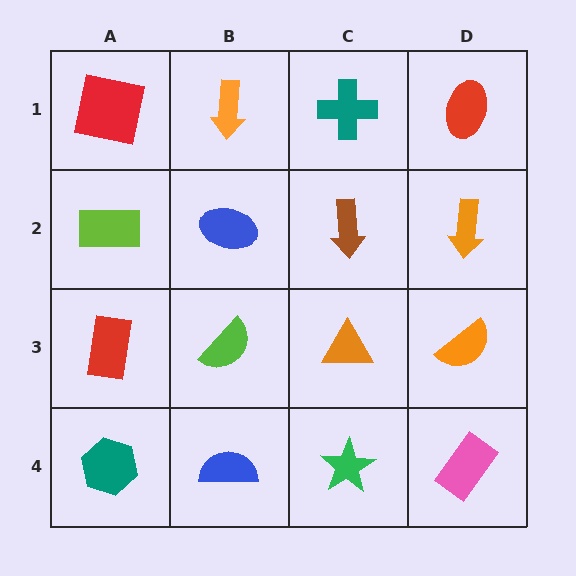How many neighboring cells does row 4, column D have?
2.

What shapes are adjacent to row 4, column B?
A lime semicircle (row 3, column B), a teal hexagon (row 4, column A), a green star (row 4, column C).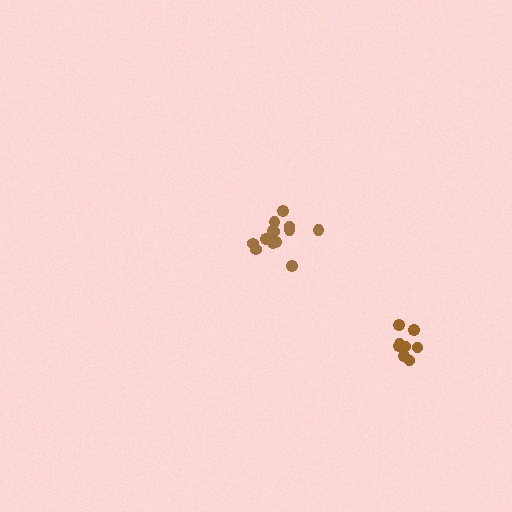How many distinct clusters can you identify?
There are 2 distinct clusters.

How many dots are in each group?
Group 1: 13 dots, Group 2: 8 dots (21 total).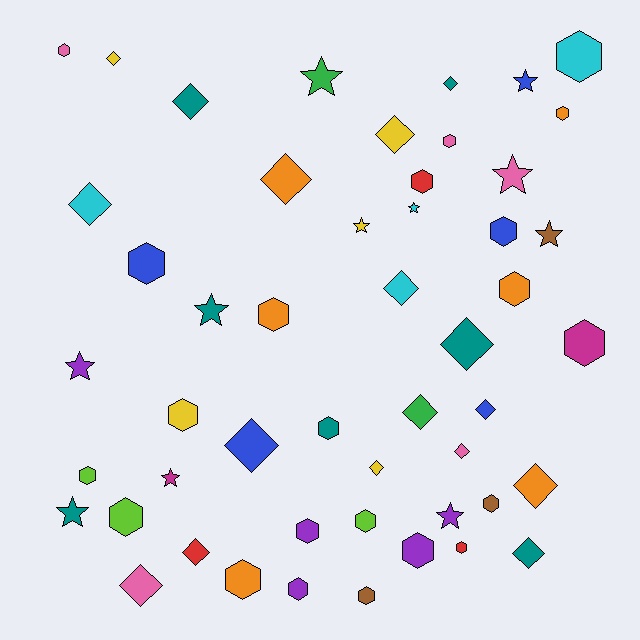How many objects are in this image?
There are 50 objects.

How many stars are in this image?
There are 11 stars.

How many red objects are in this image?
There are 3 red objects.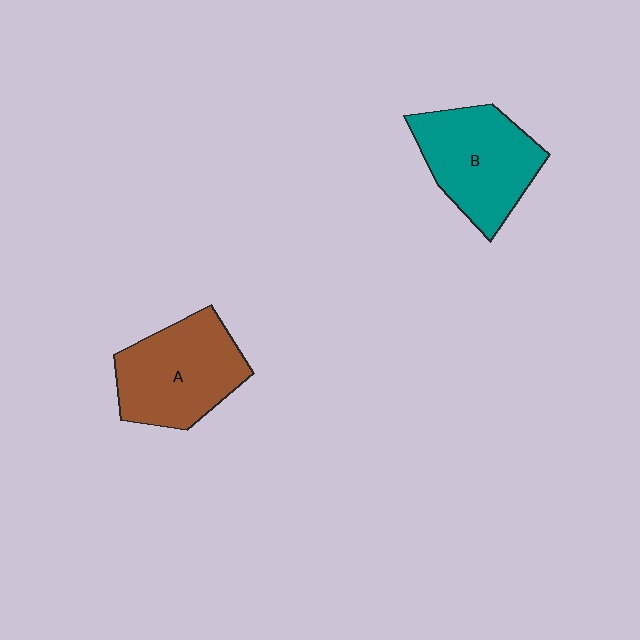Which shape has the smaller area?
Shape B (teal).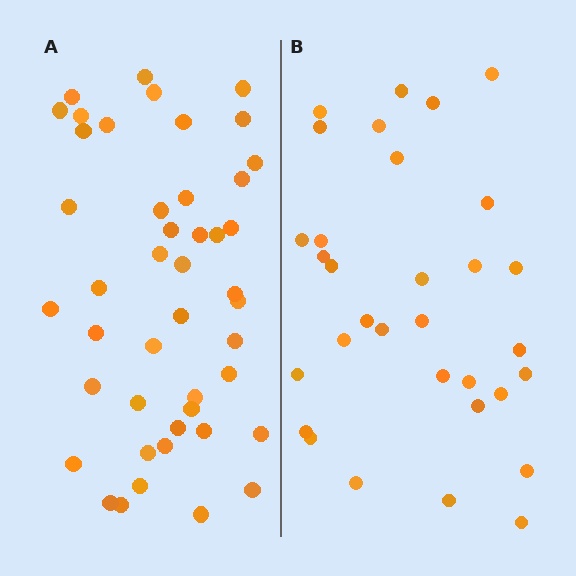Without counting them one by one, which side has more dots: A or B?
Region A (the left region) has more dots.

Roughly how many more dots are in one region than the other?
Region A has approximately 15 more dots than region B.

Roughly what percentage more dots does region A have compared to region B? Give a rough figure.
About 40% more.